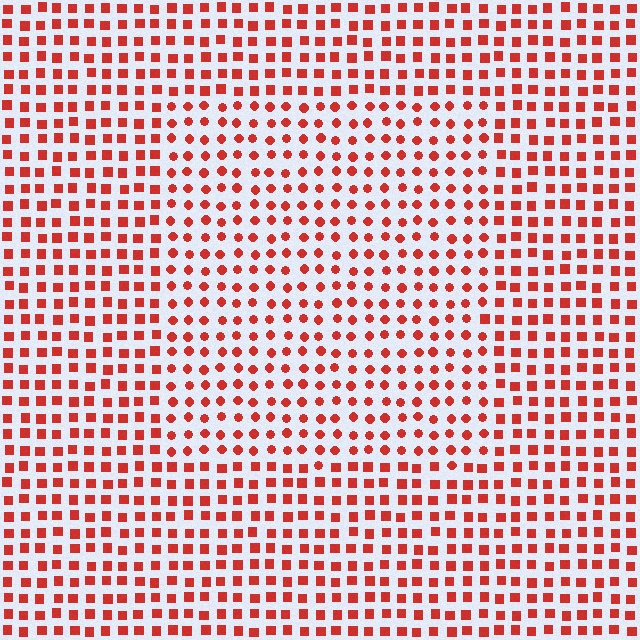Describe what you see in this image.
The image is filled with small red elements arranged in a uniform grid. A rectangle-shaped region contains circles, while the surrounding area contains squares. The boundary is defined purely by the change in element shape.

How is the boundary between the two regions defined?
The boundary is defined by a change in element shape: circles inside vs. squares outside. All elements share the same color and spacing.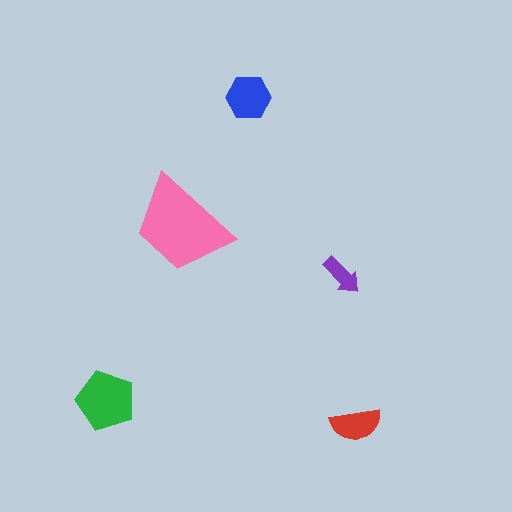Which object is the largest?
The pink trapezoid.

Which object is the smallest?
The purple arrow.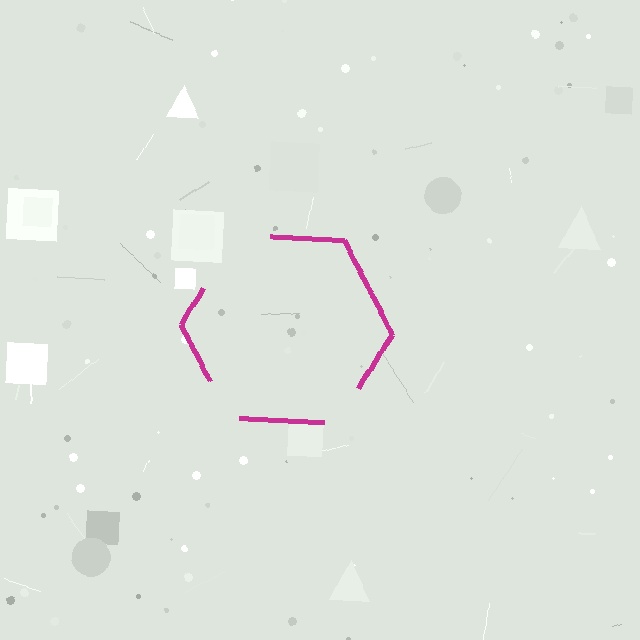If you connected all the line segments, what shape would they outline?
They would outline a hexagon.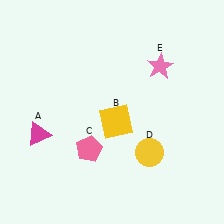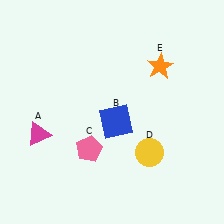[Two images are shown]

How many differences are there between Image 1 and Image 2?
There are 2 differences between the two images.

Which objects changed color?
B changed from yellow to blue. E changed from pink to orange.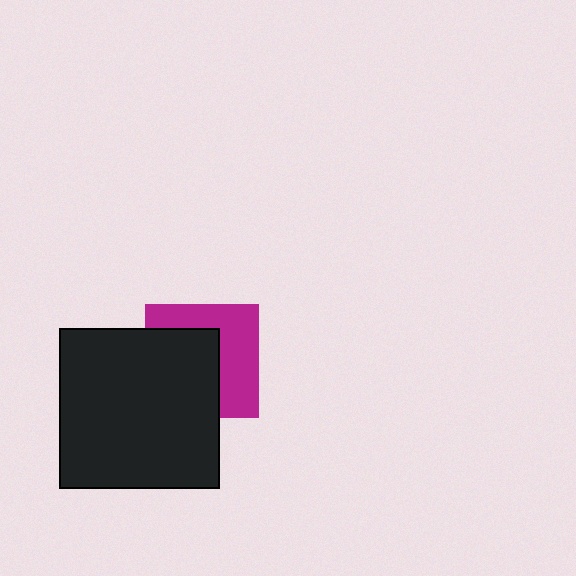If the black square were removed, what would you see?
You would see the complete magenta square.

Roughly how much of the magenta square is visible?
About half of it is visible (roughly 49%).